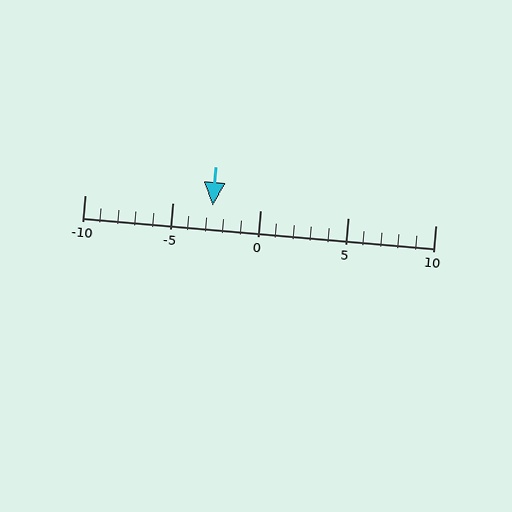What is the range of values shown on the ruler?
The ruler shows values from -10 to 10.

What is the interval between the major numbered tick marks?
The major tick marks are spaced 5 units apart.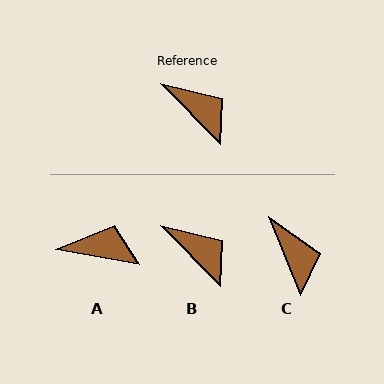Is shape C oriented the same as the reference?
No, it is off by about 22 degrees.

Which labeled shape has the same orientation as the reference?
B.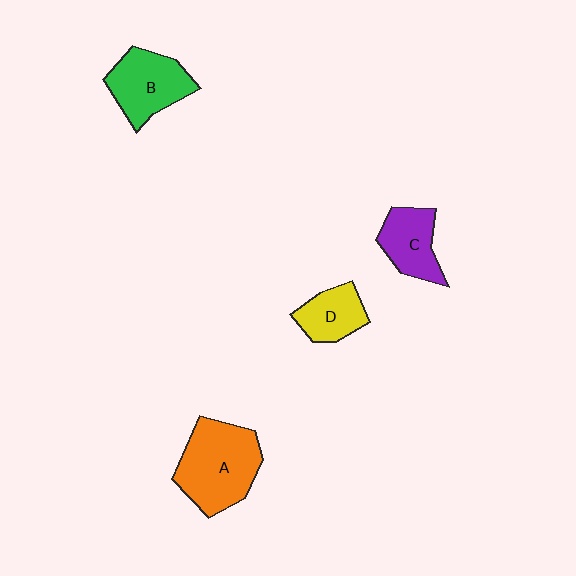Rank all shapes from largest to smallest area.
From largest to smallest: A (orange), B (green), C (purple), D (yellow).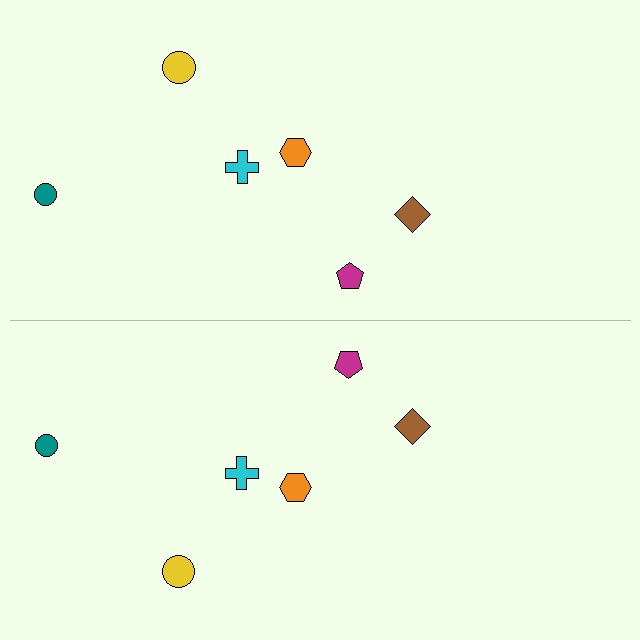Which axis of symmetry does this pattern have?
The pattern has a horizontal axis of symmetry running through the center of the image.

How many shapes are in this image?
There are 12 shapes in this image.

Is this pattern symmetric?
Yes, this pattern has bilateral (reflection) symmetry.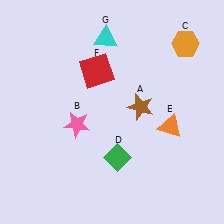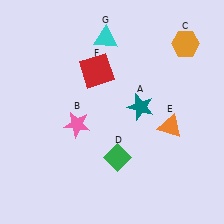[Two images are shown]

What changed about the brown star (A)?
In Image 1, A is brown. In Image 2, it changed to teal.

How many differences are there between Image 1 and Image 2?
There is 1 difference between the two images.